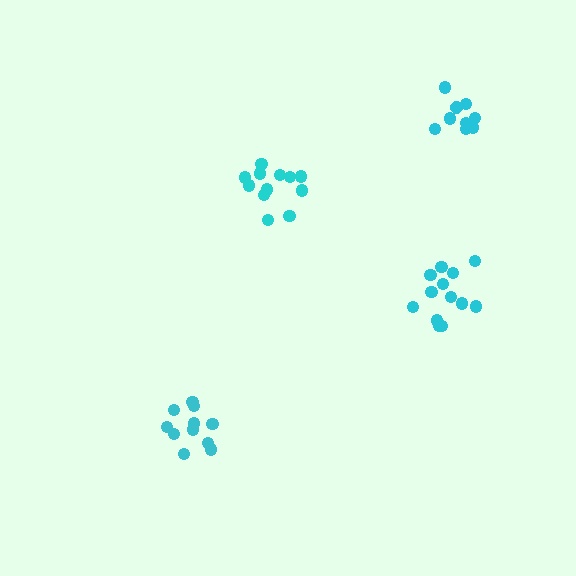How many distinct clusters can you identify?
There are 4 distinct clusters.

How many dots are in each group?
Group 1: 12 dots, Group 2: 11 dots, Group 3: 13 dots, Group 4: 9 dots (45 total).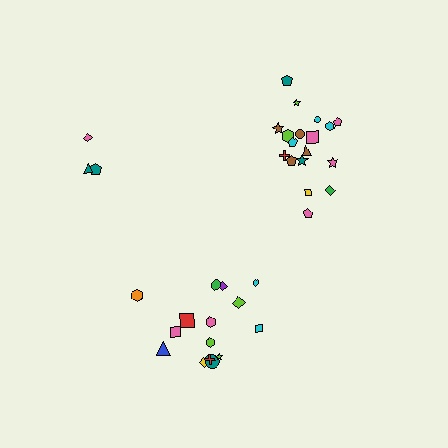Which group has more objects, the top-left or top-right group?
The top-right group.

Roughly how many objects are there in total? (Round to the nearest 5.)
Roughly 35 objects in total.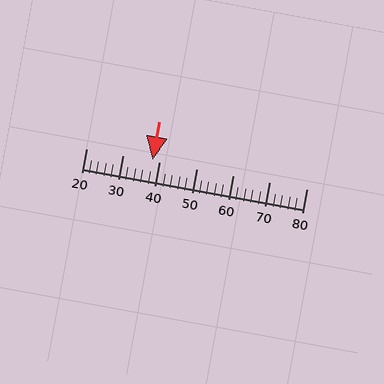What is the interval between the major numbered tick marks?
The major tick marks are spaced 10 units apart.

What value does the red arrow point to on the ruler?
The red arrow points to approximately 38.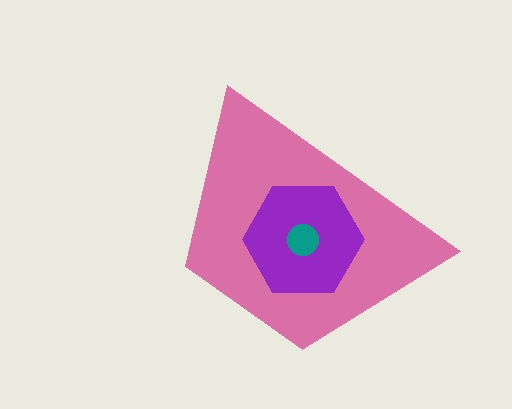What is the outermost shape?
The pink trapezoid.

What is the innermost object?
The teal circle.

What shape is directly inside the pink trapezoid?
The purple hexagon.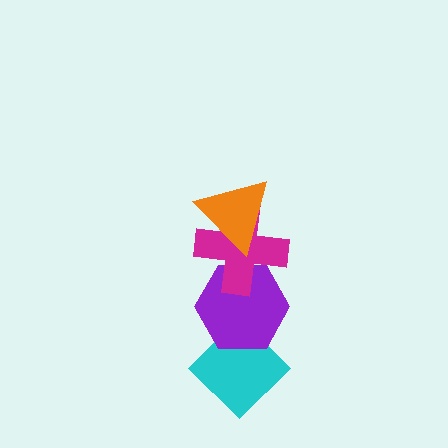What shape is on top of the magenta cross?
The orange triangle is on top of the magenta cross.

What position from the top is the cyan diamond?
The cyan diamond is 4th from the top.